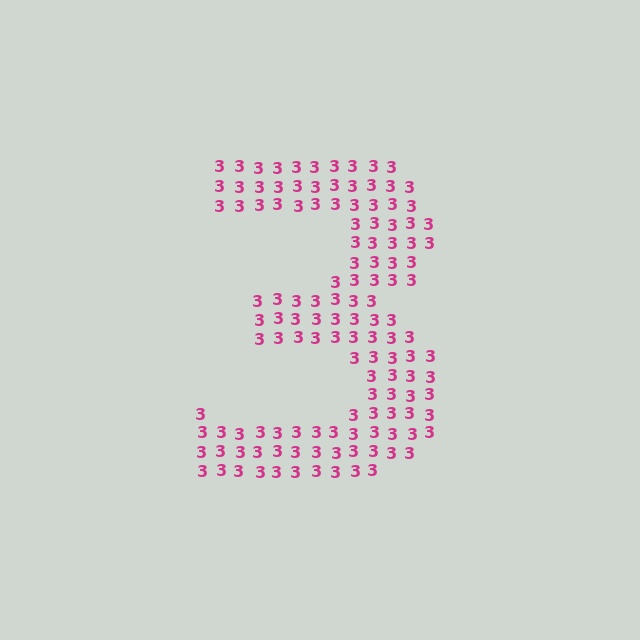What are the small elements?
The small elements are digit 3's.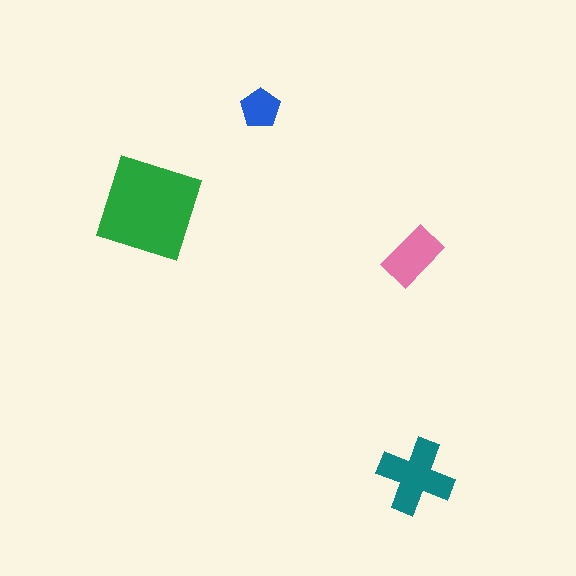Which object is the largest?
The green diamond.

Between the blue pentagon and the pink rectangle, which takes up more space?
The pink rectangle.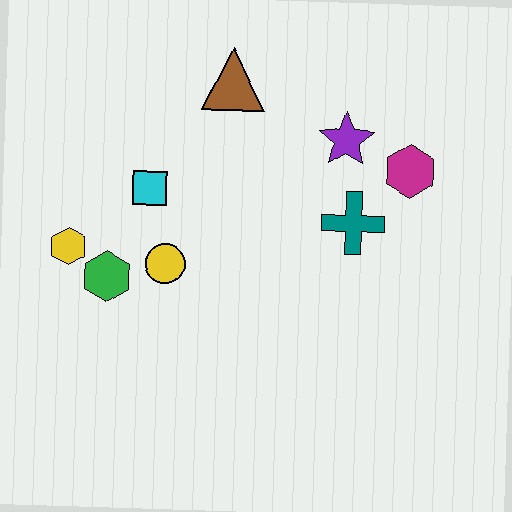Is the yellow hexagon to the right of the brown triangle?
No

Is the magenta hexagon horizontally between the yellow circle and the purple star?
No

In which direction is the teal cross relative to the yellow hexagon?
The teal cross is to the right of the yellow hexagon.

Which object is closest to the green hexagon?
The yellow hexagon is closest to the green hexagon.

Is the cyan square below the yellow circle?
No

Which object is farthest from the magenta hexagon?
The yellow hexagon is farthest from the magenta hexagon.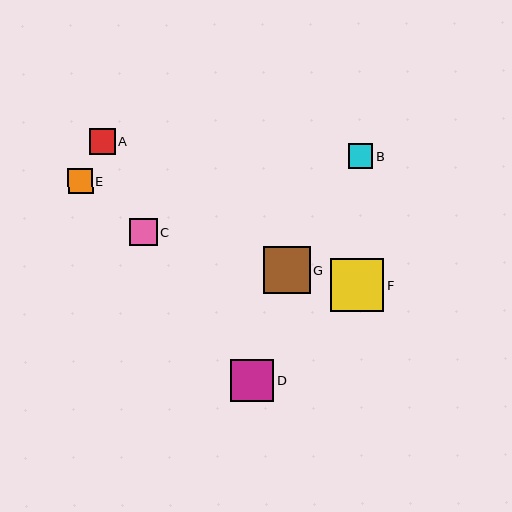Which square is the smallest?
Square B is the smallest with a size of approximately 24 pixels.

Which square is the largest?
Square F is the largest with a size of approximately 53 pixels.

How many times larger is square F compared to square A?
Square F is approximately 2.1 times the size of square A.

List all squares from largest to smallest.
From largest to smallest: F, G, D, C, A, E, B.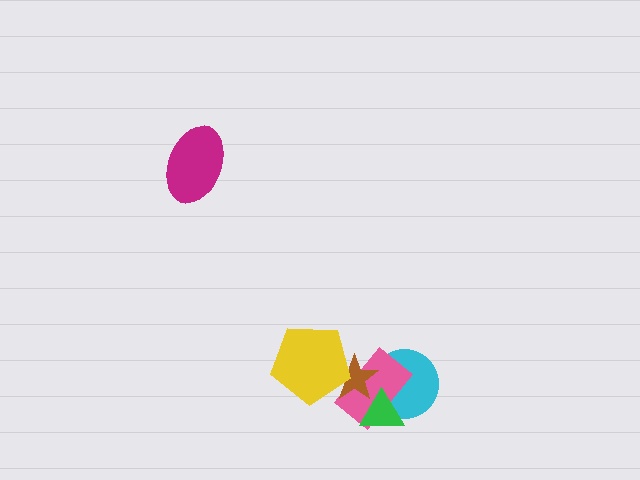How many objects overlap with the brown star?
4 objects overlap with the brown star.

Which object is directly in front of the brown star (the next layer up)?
The yellow pentagon is directly in front of the brown star.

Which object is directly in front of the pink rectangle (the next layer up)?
The brown star is directly in front of the pink rectangle.